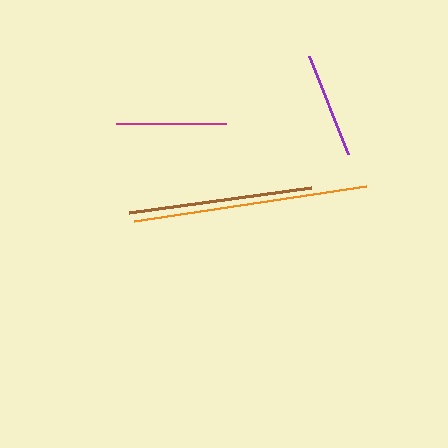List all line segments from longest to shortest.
From longest to shortest: orange, brown, magenta, purple.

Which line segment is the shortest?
The purple line is the shortest at approximately 105 pixels.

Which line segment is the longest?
The orange line is the longest at approximately 234 pixels.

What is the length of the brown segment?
The brown segment is approximately 184 pixels long.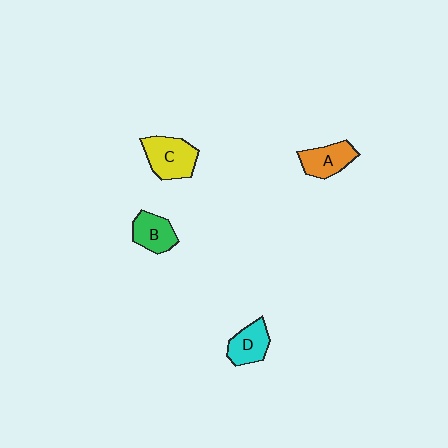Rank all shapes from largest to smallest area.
From largest to smallest: C (yellow), A (orange), D (cyan), B (green).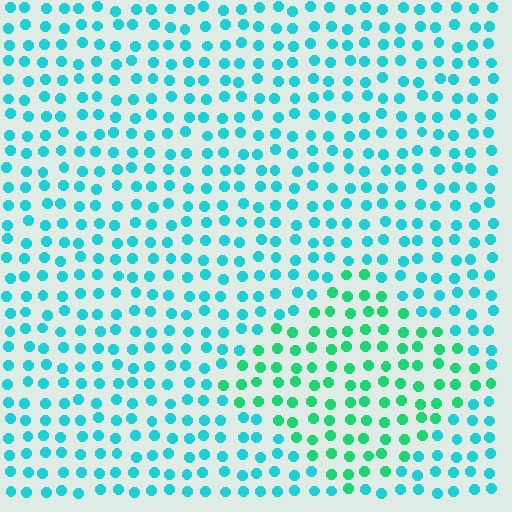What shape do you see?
I see a diamond.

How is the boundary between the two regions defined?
The boundary is defined purely by a slight shift in hue (about 34 degrees). Spacing, size, and orientation are identical on both sides.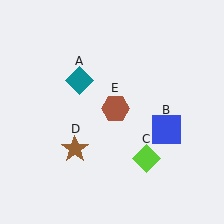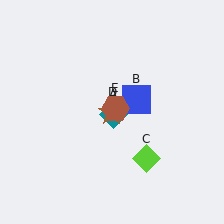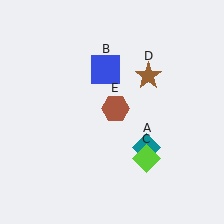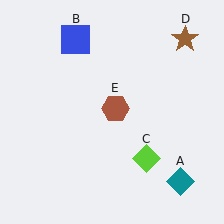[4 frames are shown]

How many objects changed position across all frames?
3 objects changed position: teal diamond (object A), blue square (object B), brown star (object D).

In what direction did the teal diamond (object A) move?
The teal diamond (object A) moved down and to the right.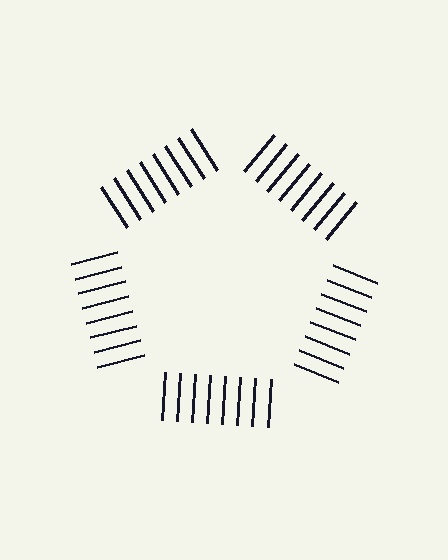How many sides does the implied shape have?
5 sides — the line-ends trace a pentagon.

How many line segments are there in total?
40 — 8 along each of the 5 edges.